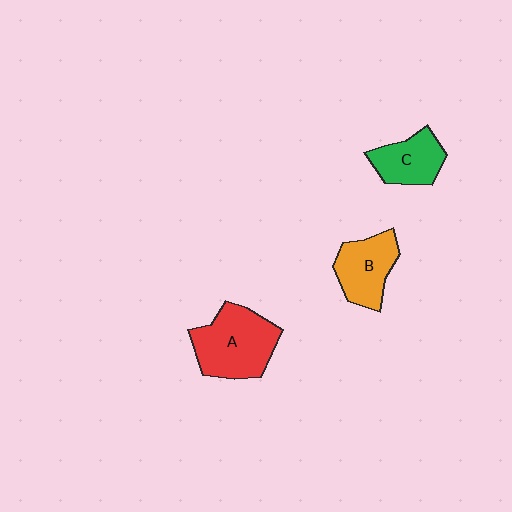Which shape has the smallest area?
Shape C (green).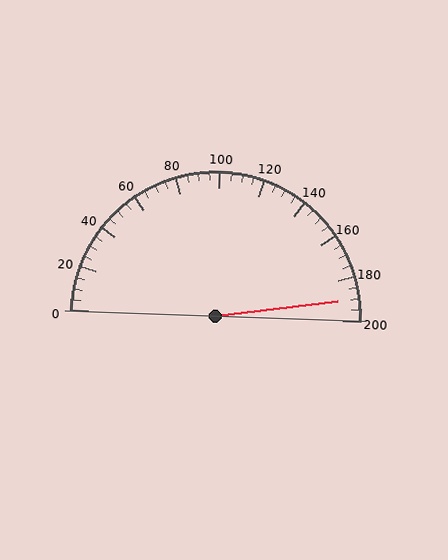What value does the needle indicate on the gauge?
The needle indicates approximately 190.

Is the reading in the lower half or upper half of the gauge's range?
The reading is in the upper half of the range (0 to 200).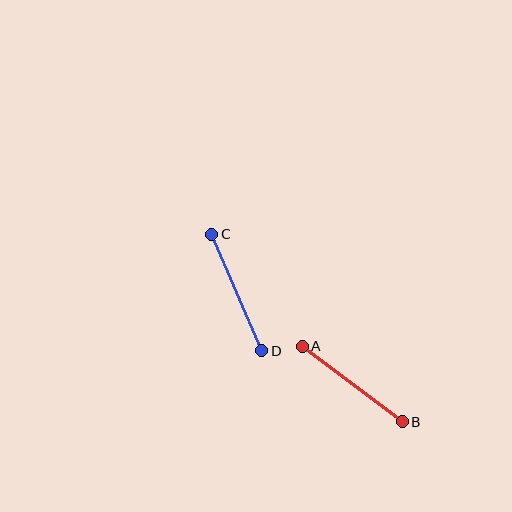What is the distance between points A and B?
The distance is approximately 125 pixels.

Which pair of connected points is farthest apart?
Points C and D are farthest apart.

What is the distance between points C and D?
The distance is approximately 127 pixels.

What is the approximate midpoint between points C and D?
The midpoint is at approximately (237, 293) pixels.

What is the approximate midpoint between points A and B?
The midpoint is at approximately (352, 384) pixels.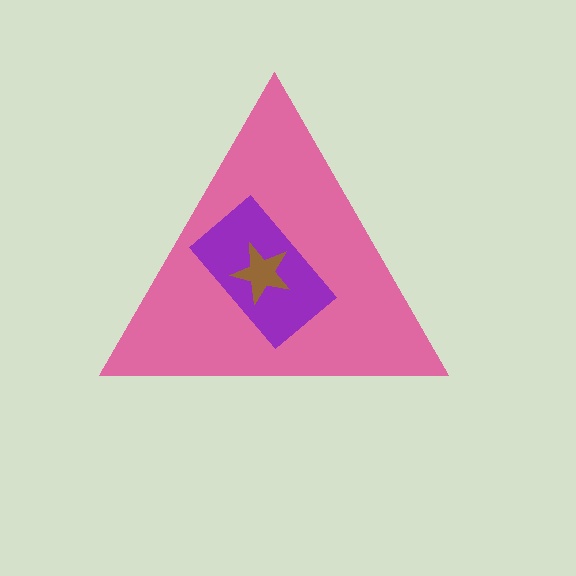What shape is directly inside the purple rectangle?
The brown star.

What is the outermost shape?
The pink triangle.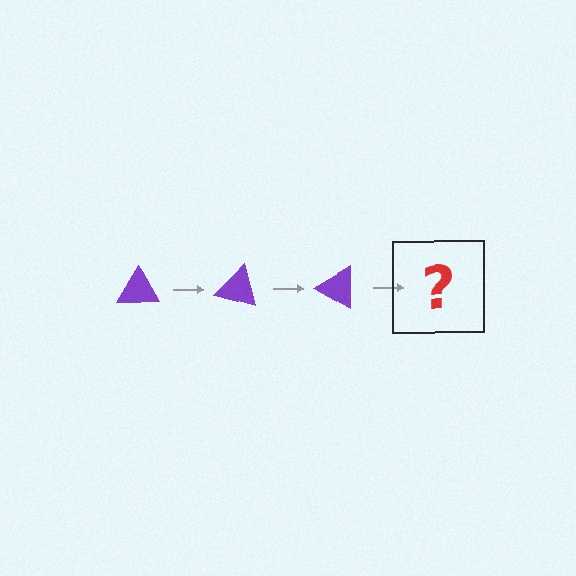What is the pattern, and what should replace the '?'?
The pattern is that the triangle rotates 15 degrees each step. The '?' should be a purple triangle rotated 45 degrees.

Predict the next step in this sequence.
The next step is a purple triangle rotated 45 degrees.